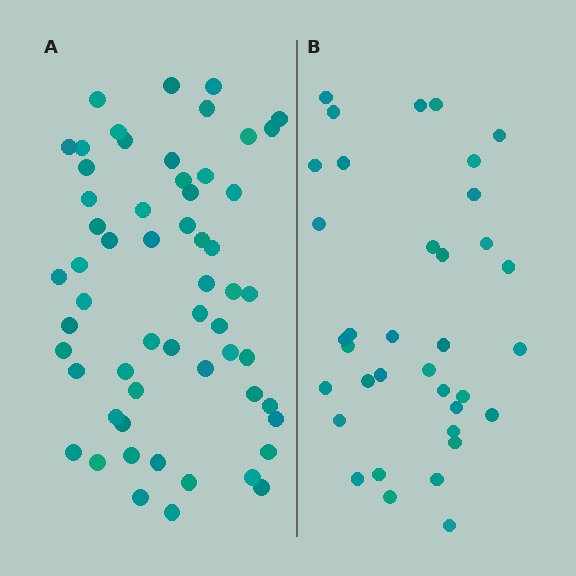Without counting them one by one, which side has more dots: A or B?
Region A (the left region) has more dots.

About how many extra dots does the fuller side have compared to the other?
Region A has approximately 20 more dots than region B.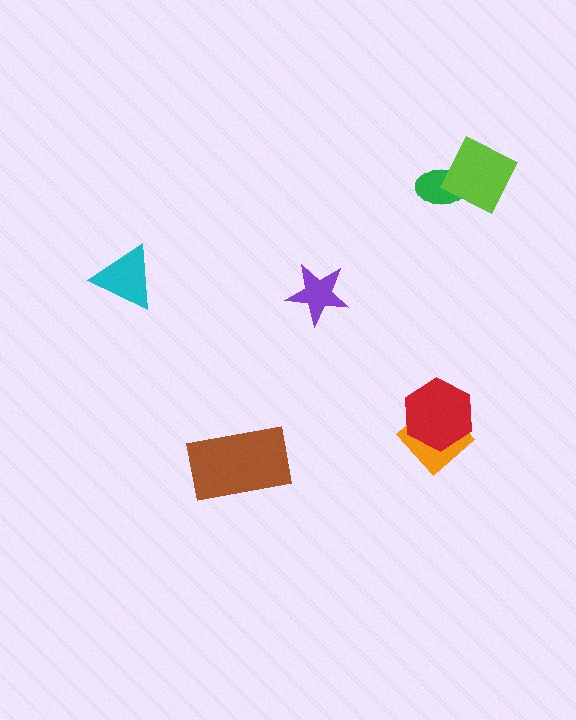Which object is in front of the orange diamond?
The red hexagon is in front of the orange diamond.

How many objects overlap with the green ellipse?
1 object overlaps with the green ellipse.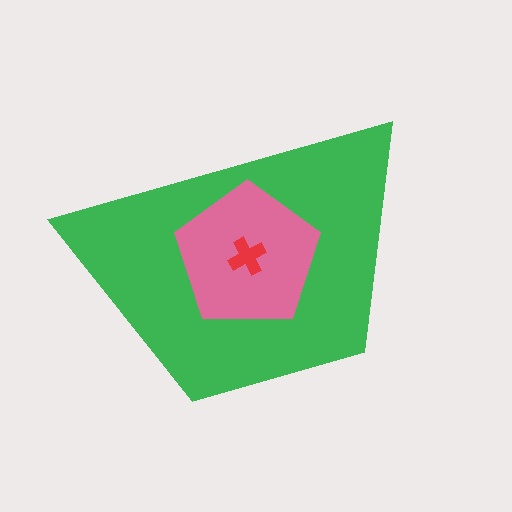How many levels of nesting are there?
3.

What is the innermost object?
The red cross.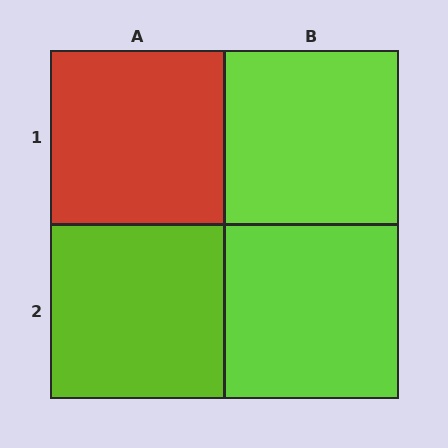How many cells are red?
1 cell is red.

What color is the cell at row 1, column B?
Lime.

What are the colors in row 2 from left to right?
Lime, lime.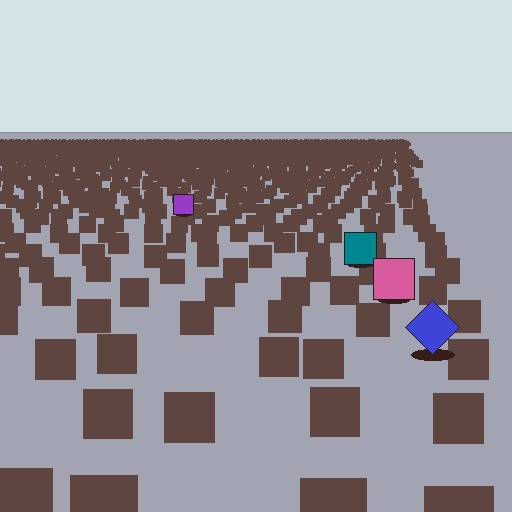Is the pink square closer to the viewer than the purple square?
Yes. The pink square is closer — you can tell from the texture gradient: the ground texture is coarser near it.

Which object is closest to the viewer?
The blue diamond is closest. The texture marks near it are larger and more spread out.